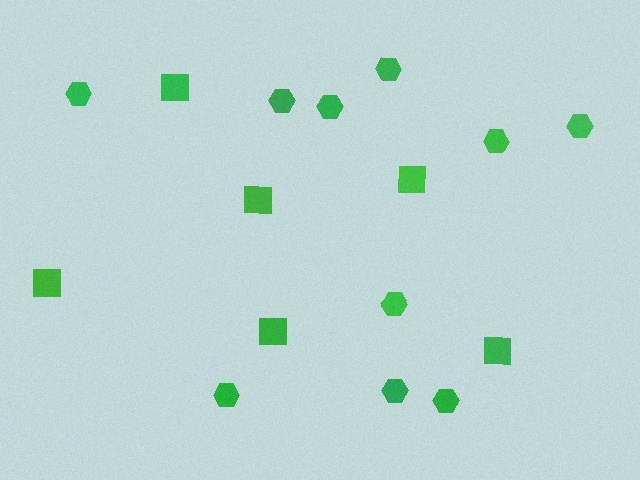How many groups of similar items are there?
There are 2 groups: one group of squares (6) and one group of hexagons (10).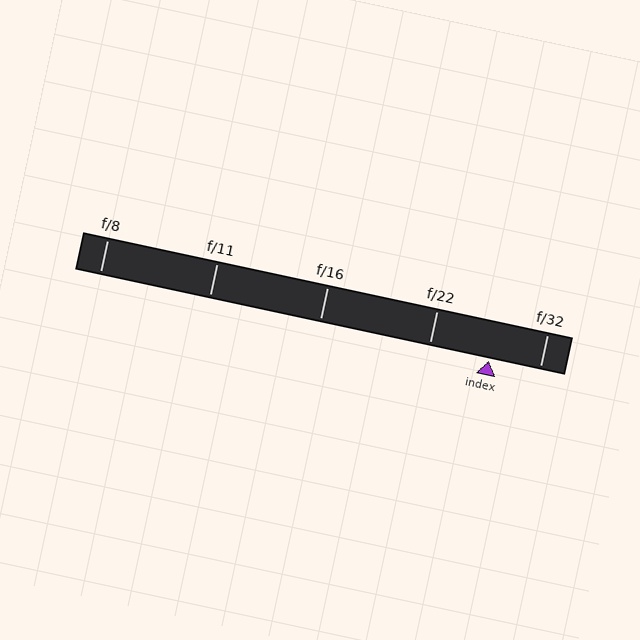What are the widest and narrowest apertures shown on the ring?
The widest aperture shown is f/8 and the narrowest is f/32.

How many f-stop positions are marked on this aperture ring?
There are 5 f-stop positions marked.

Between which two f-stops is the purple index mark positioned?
The index mark is between f/22 and f/32.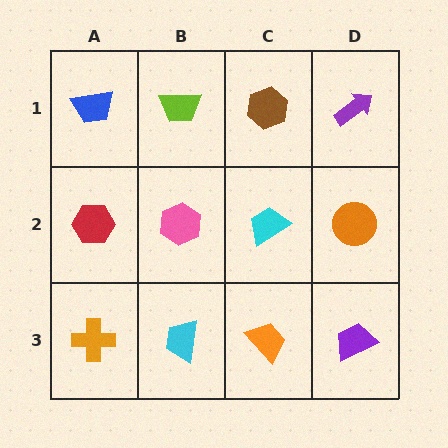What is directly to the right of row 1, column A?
A lime trapezoid.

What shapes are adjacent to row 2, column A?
A blue trapezoid (row 1, column A), an orange cross (row 3, column A), a pink hexagon (row 2, column B).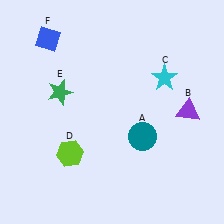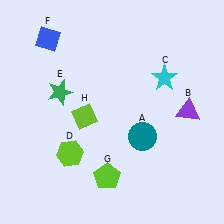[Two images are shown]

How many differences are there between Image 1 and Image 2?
There are 2 differences between the two images.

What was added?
A lime pentagon (G), a lime diamond (H) were added in Image 2.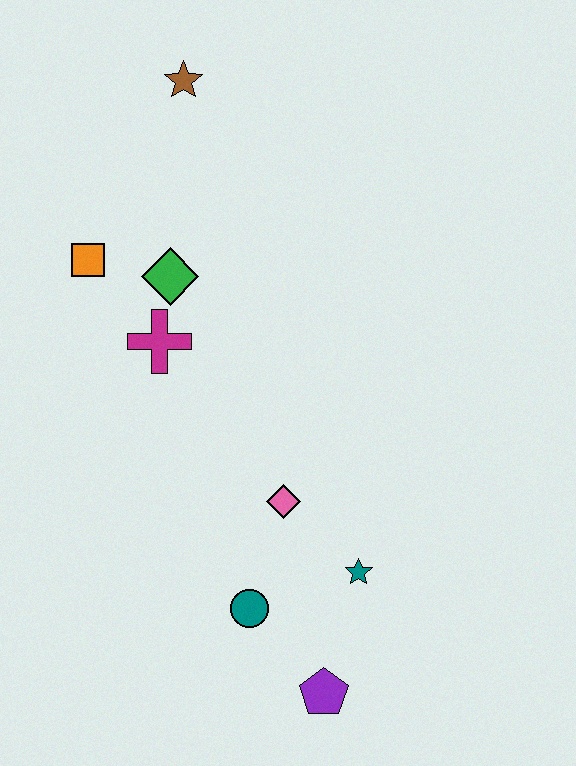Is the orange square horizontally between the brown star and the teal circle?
No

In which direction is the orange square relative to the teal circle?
The orange square is above the teal circle.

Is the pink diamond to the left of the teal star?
Yes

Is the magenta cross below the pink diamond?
No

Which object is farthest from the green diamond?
The purple pentagon is farthest from the green diamond.